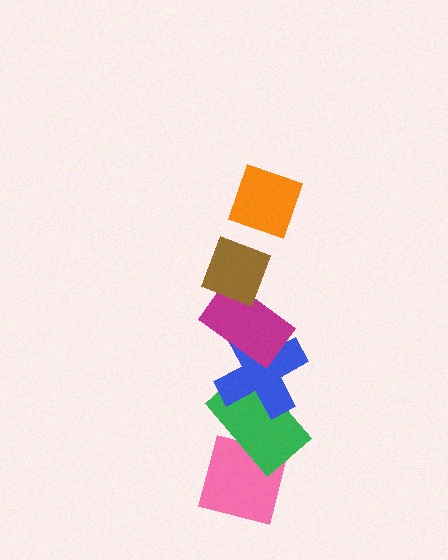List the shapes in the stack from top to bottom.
From top to bottom: the orange diamond, the brown diamond, the magenta rectangle, the blue cross, the green rectangle, the pink square.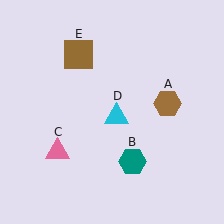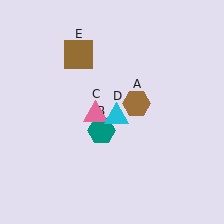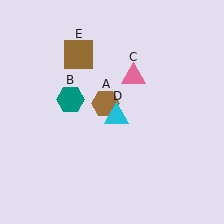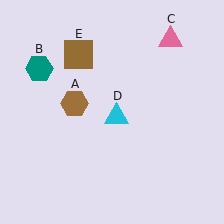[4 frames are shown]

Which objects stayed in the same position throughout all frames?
Cyan triangle (object D) and brown square (object E) remained stationary.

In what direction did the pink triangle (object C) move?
The pink triangle (object C) moved up and to the right.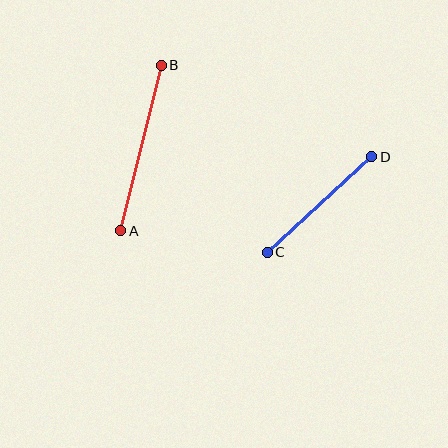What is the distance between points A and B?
The distance is approximately 170 pixels.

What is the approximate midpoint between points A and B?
The midpoint is at approximately (141, 148) pixels.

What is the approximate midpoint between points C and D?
The midpoint is at approximately (320, 204) pixels.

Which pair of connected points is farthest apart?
Points A and B are farthest apart.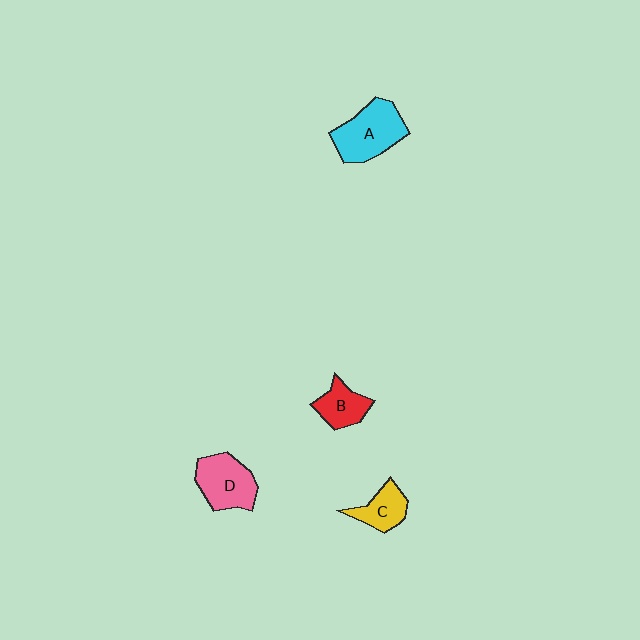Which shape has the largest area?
Shape A (cyan).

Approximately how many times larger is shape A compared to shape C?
Approximately 1.8 times.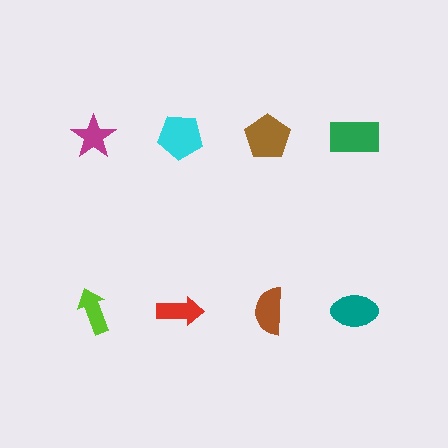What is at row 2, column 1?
A lime arrow.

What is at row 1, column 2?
A cyan pentagon.